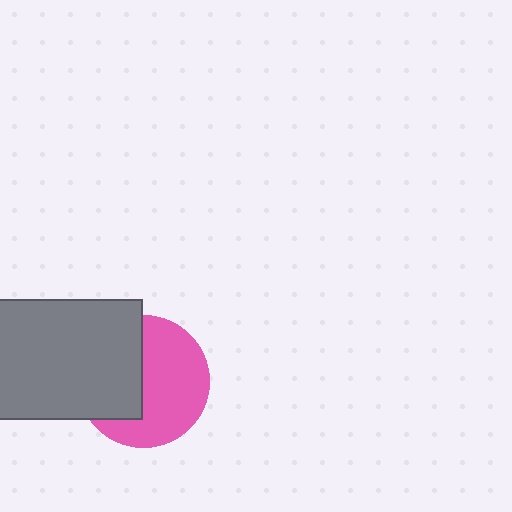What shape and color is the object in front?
The object in front is a gray rectangle.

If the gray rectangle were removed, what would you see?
You would see the complete pink circle.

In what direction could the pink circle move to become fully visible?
The pink circle could move right. That would shift it out from behind the gray rectangle entirely.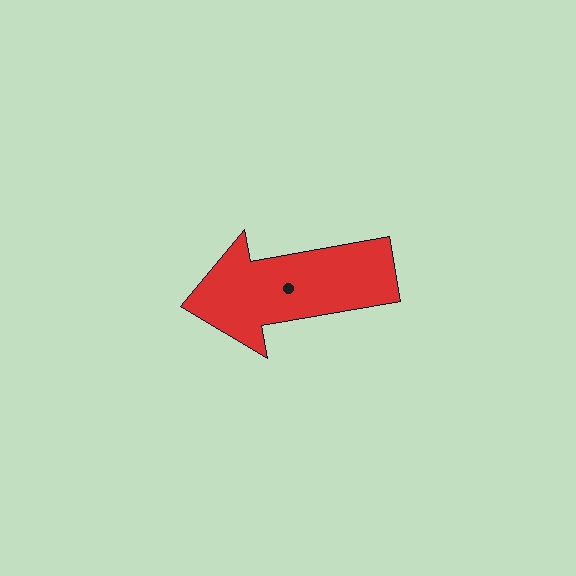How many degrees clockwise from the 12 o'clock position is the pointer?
Approximately 260 degrees.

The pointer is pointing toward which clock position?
Roughly 9 o'clock.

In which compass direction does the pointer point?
West.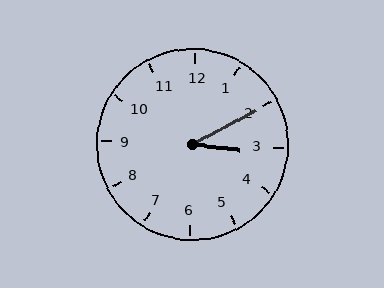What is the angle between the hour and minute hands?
Approximately 35 degrees.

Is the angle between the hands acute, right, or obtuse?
It is acute.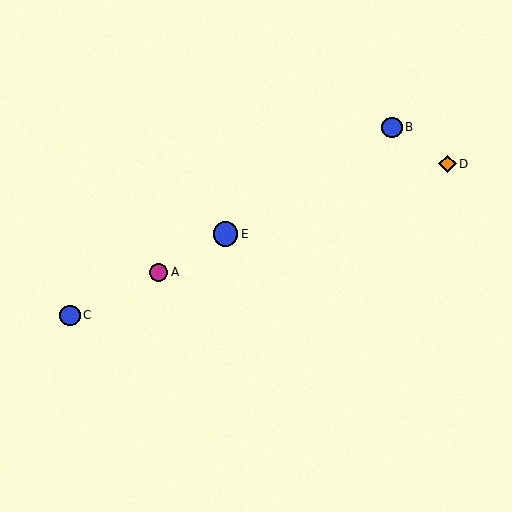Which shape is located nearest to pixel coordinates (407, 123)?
The blue circle (labeled B) at (392, 127) is nearest to that location.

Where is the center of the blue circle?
The center of the blue circle is at (70, 316).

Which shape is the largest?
The blue circle (labeled E) is the largest.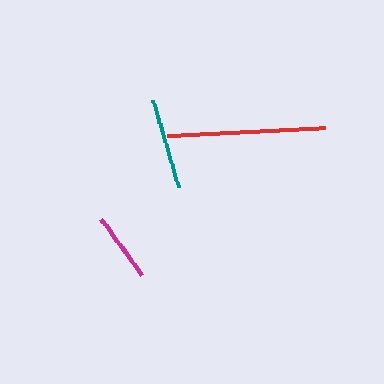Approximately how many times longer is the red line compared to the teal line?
The red line is approximately 1.7 times the length of the teal line.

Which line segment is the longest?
The red line is the longest at approximately 158 pixels.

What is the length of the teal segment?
The teal segment is approximately 90 pixels long.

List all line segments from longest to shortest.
From longest to shortest: red, teal, magenta.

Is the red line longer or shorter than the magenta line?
The red line is longer than the magenta line.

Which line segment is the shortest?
The magenta line is the shortest at approximately 69 pixels.